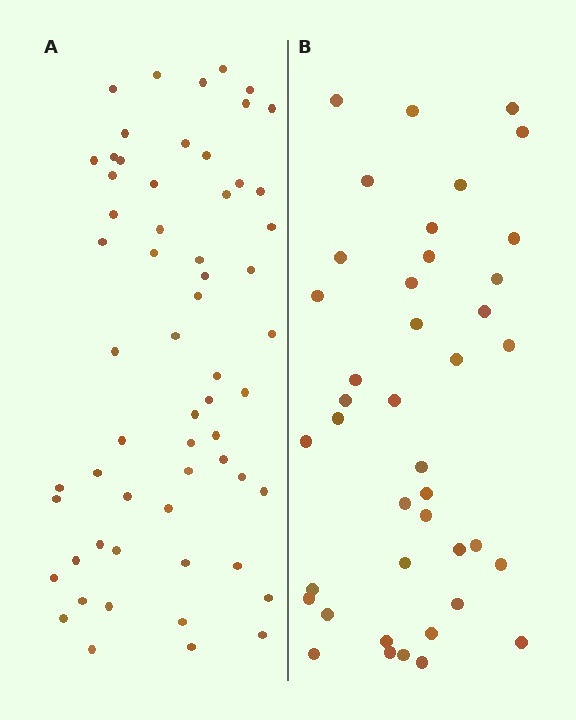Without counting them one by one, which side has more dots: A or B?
Region A (the left region) has more dots.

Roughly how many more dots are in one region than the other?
Region A has approximately 20 more dots than region B.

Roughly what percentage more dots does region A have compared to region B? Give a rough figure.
About 45% more.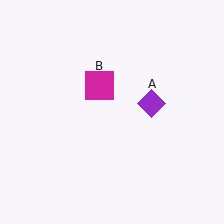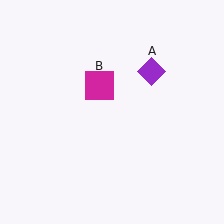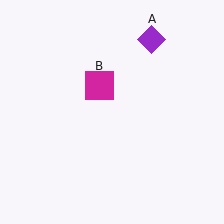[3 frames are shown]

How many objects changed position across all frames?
1 object changed position: purple diamond (object A).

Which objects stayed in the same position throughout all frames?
Magenta square (object B) remained stationary.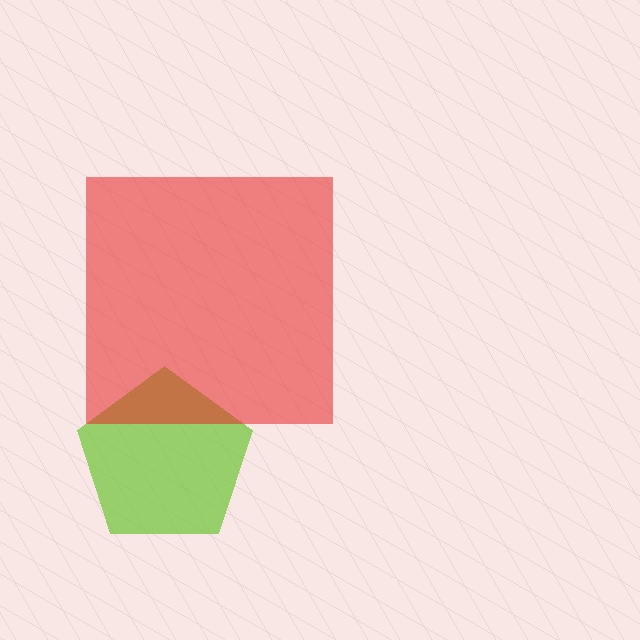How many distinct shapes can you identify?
There are 2 distinct shapes: a lime pentagon, a red square.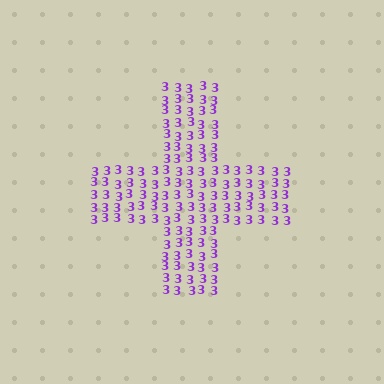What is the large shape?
The large shape is a cross.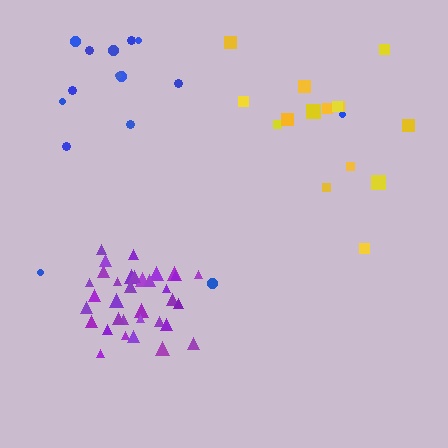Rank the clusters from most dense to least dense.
purple, yellow, blue.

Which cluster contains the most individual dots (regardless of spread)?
Purple (34).